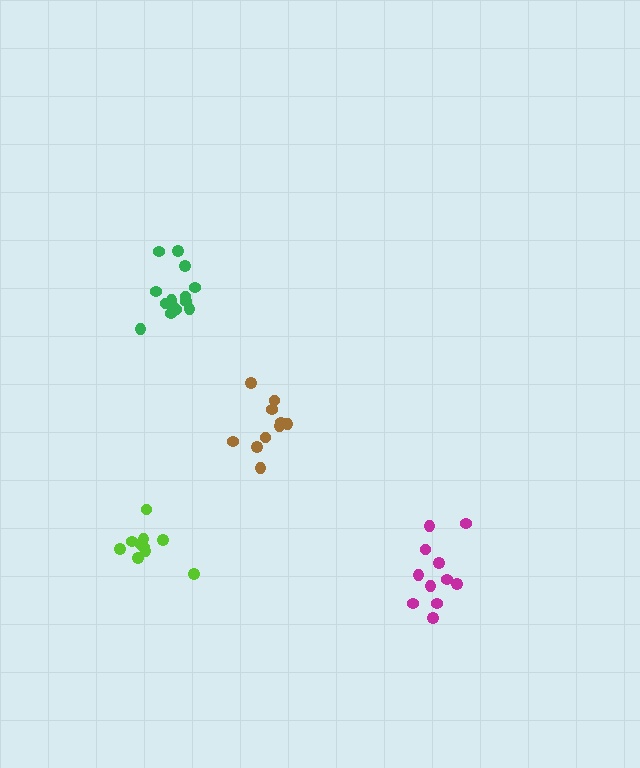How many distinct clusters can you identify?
There are 4 distinct clusters.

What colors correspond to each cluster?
The clusters are colored: magenta, green, brown, lime.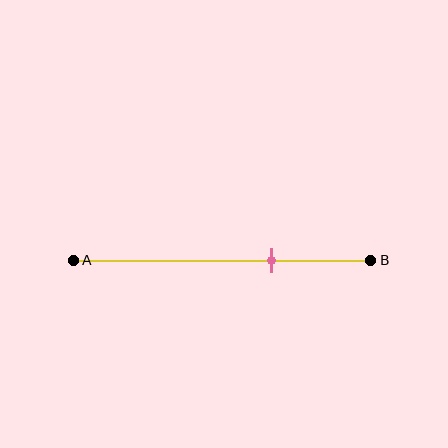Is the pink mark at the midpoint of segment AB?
No, the mark is at about 65% from A, not at the 50% midpoint.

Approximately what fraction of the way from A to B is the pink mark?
The pink mark is approximately 65% of the way from A to B.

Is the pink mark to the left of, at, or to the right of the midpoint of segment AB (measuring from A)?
The pink mark is to the right of the midpoint of segment AB.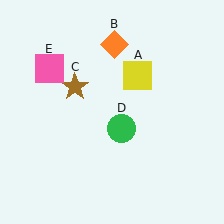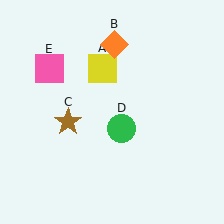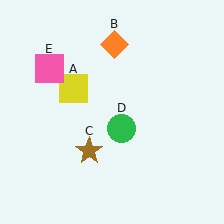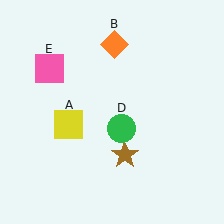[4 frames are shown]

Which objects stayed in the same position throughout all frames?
Orange diamond (object B) and green circle (object D) and pink square (object E) remained stationary.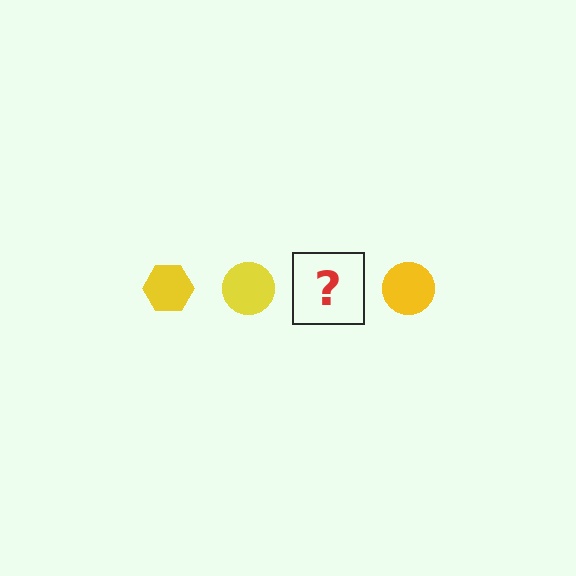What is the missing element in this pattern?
The missing element is a yellow hexagon.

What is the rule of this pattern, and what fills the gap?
The rule is that the pattern cycles through hexagon, circle shapes in yellow. The gap should be filled with a yellow hexagon.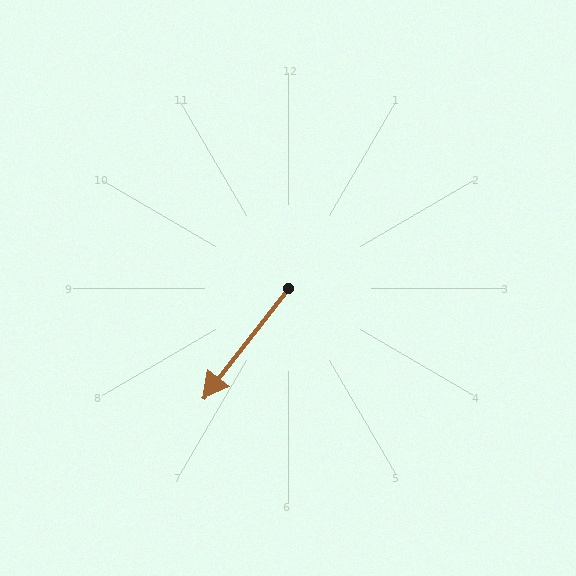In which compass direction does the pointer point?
Southwest.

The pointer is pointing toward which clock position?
Roughly 7 o'clock.